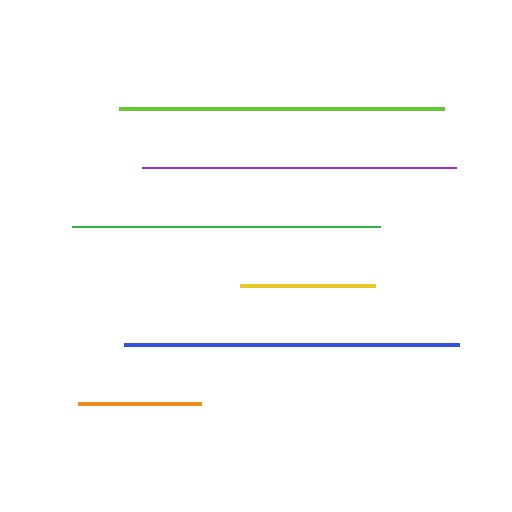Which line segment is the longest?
The blue line is the longest at approximately 335 pixels.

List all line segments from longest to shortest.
From longest to shortest: blue, lime, purple, green, yellow, orange.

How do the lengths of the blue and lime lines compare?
The blue and lime lines are approximately the same length.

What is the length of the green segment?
The green segment is approximately 309 pixels long.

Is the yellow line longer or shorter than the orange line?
The yellow line is longer than the orange line.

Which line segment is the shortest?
The orange line is the shortest at approximately 123 pixels.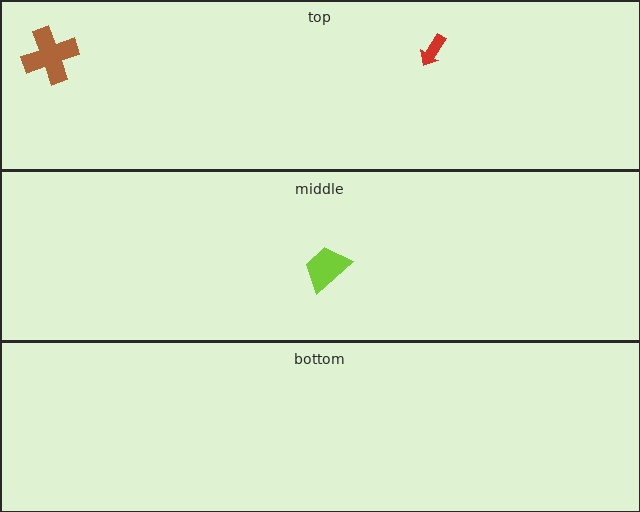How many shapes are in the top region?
2.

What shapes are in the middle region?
The lime trapezoid.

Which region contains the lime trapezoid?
The middle region.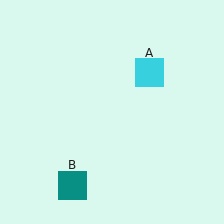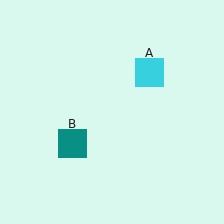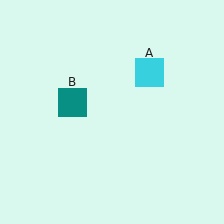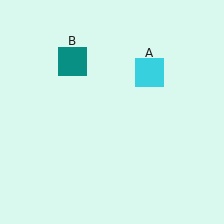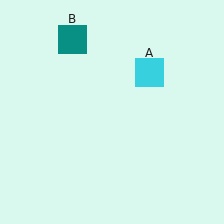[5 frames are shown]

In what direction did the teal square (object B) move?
The teal square (object B) moved up.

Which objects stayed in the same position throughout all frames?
Cyan square (object A) remained stationary.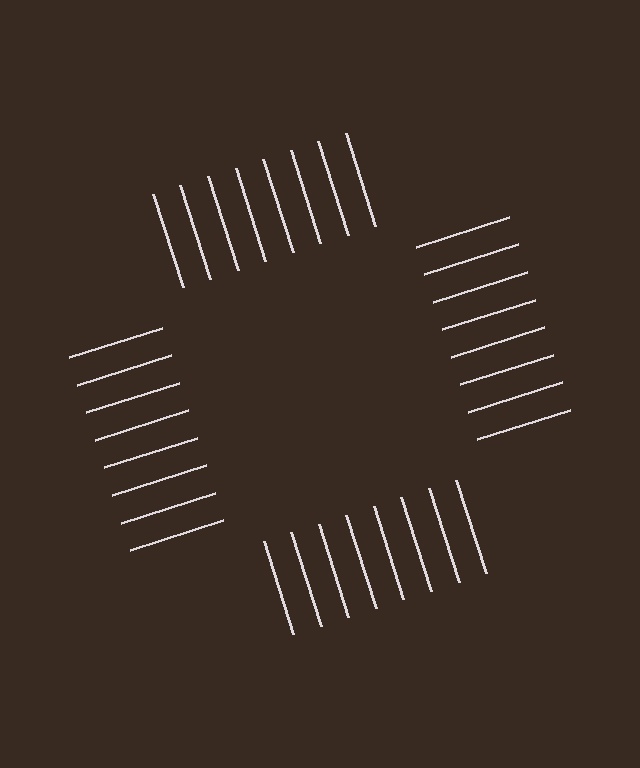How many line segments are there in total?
32 — 8 along each of the 4 edges.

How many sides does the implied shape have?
4 sides — the line-ends trace a square.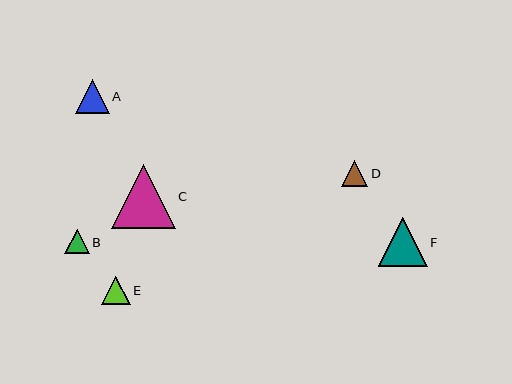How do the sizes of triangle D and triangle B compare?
Triangle D and triangle B are approximately the same size.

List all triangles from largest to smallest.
From largest to smallest: C, F, A, E, D, B.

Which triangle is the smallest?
Triangle B is the smallest with a size of approximately 24 pixels.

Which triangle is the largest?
Triangle C is the largest with a size of approximately 64 pixels.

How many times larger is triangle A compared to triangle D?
Triangle A is approximately 1.3 times the size of triangle D.